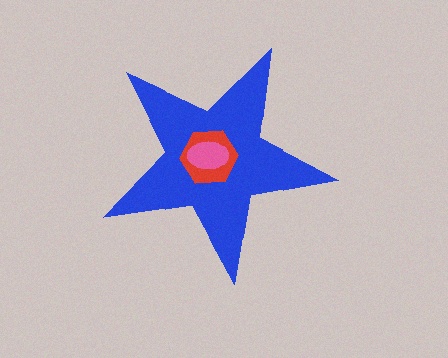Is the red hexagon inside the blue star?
Yes.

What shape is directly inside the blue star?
The red hexagon.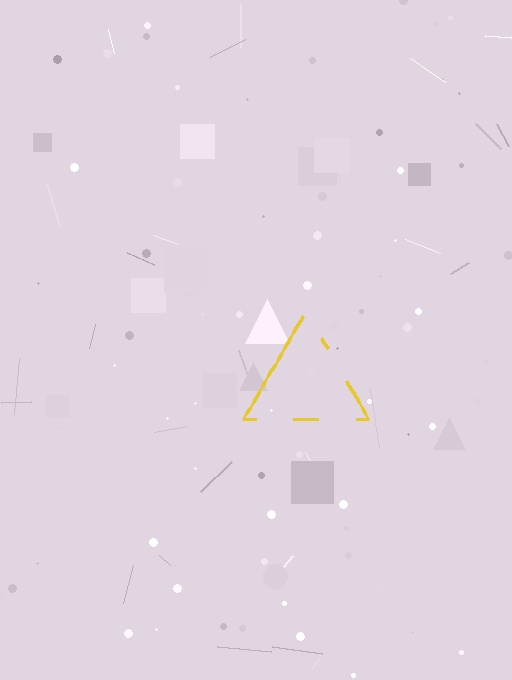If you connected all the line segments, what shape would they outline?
They would outline a triangle.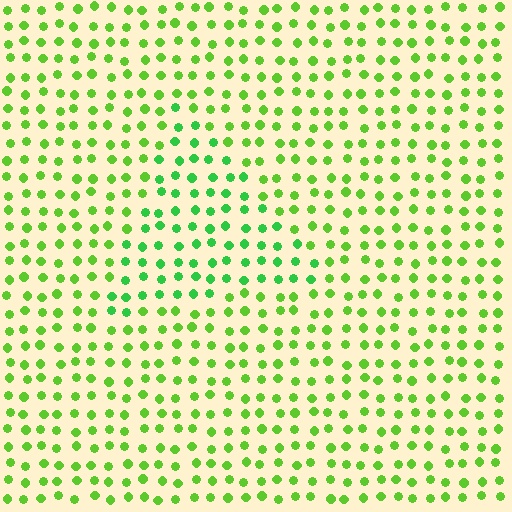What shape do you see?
I see a triangle.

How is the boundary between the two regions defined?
The boundary is defined purely by a slight shift in hue (about 27 degrees). Spacing, size, and orientation are identical on both sides.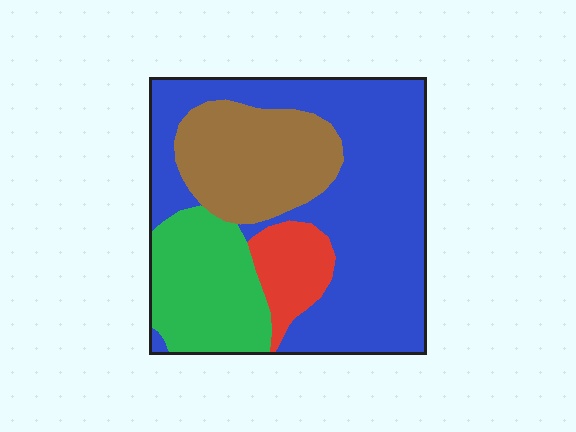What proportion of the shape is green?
Green takes up about one fifth (1/5) of the shape.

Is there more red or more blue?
Blue.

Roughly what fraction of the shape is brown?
Brown covers roughly 20% of the shape.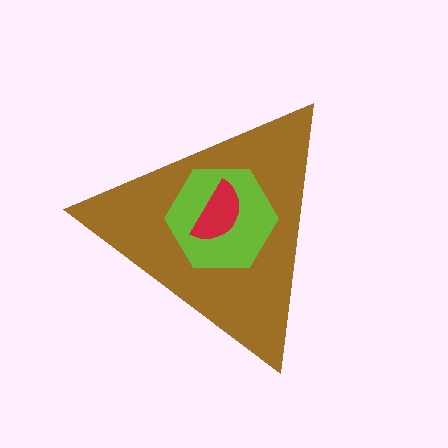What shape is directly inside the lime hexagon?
The red semicircle.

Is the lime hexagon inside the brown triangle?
Yes.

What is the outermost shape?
The brown triangle.